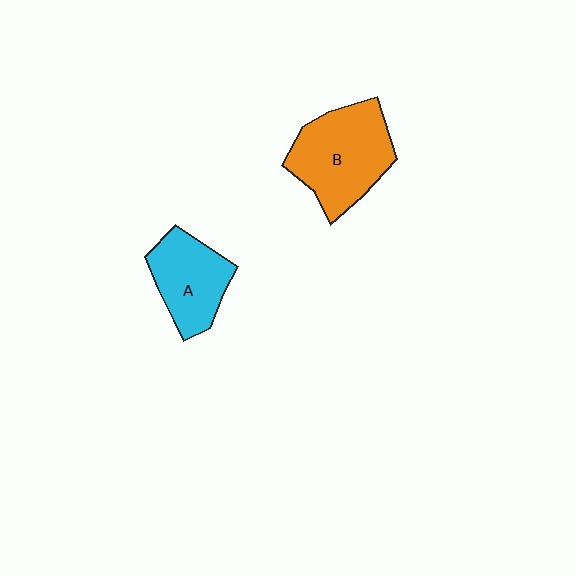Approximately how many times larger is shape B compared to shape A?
Approximately 1.4 times.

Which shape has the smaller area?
Shape A (cyan).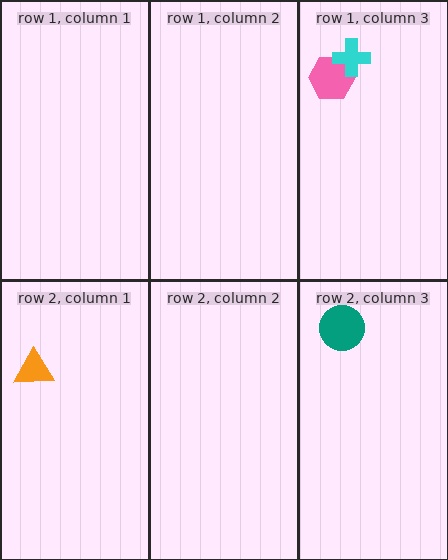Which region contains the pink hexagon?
The row 1, column 3 region.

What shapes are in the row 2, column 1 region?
The orange triangle.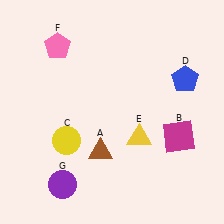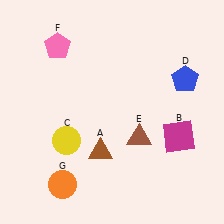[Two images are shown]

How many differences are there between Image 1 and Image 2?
There are 2 differences between the two images.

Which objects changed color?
E changed from yellow to brown. G changed from purple to orange.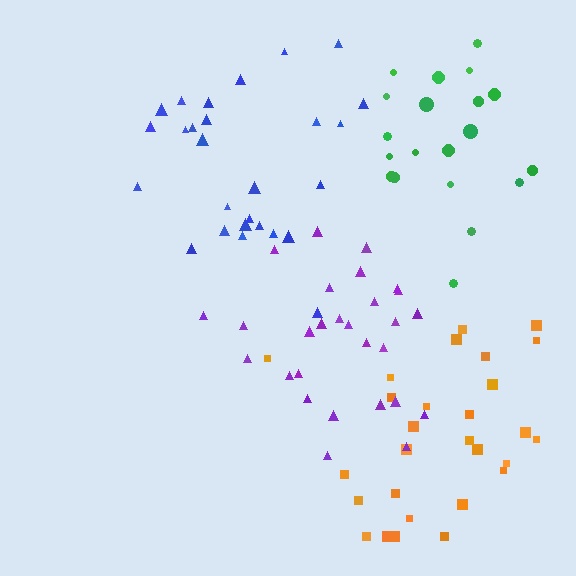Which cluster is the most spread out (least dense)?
Blue.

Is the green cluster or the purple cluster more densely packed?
Purple.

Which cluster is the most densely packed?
Purple.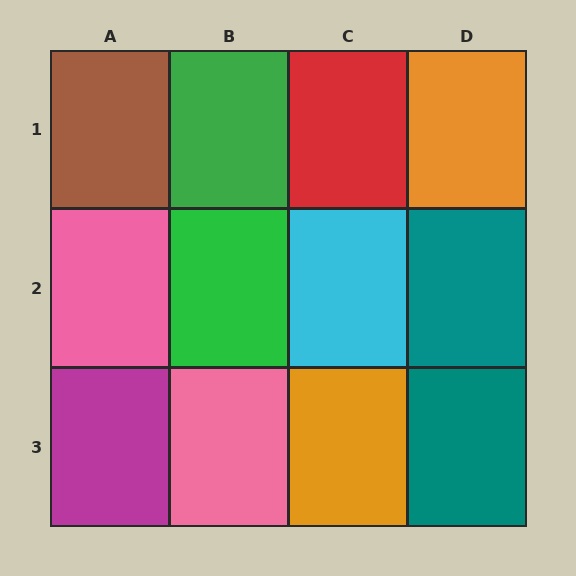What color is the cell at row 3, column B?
Pink.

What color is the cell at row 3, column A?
Magenta.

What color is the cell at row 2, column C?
Cyan.